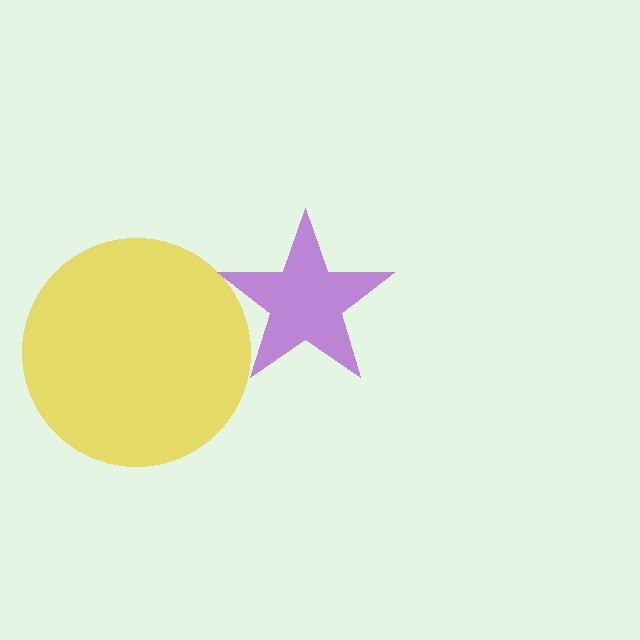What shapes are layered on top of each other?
The layered shapes are: a yellow circle, a purple star.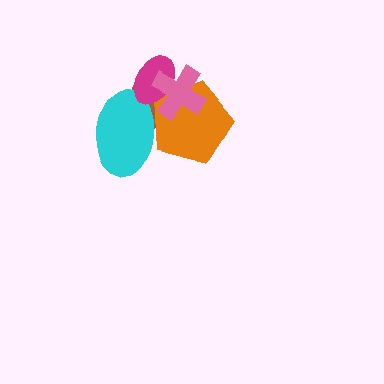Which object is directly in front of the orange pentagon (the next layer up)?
The magenta ellipse is directly in front of the orange pentagon.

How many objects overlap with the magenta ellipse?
4 objects overlap with the magenta ellipse.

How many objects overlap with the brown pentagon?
4 objects overlap with the brown pentagon.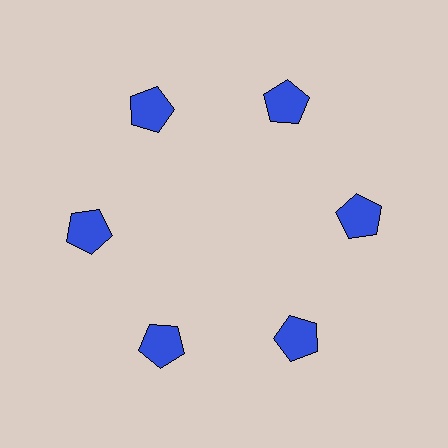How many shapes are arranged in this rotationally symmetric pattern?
There are 6 shapes, arranged in 6 groups of 1.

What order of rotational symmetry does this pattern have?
This pattern has 6-fold rotational symmetry.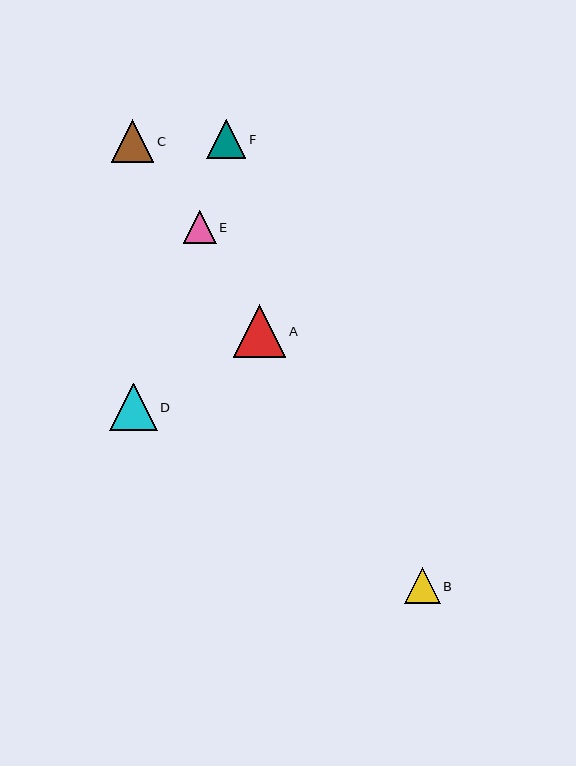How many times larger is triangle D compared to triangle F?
Triangle D is approximately 1.2 times the size of triangle F.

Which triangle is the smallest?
Triangle E is the smallest with a size of approximately 33 pixels.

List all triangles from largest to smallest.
From largest to smallest: A, D, C, F, B, E.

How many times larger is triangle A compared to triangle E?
Triangle A is approximately 1.6 times the size of triangle E.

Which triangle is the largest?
Triangle A is the largest with a size of approximately 52 pixels.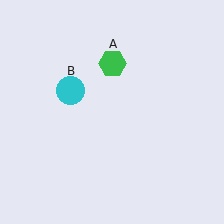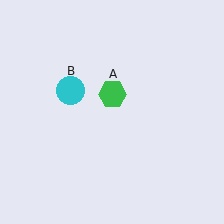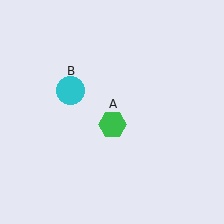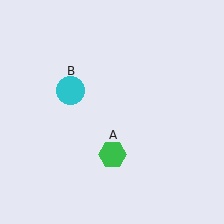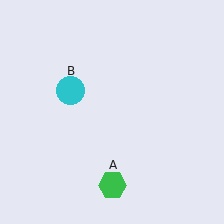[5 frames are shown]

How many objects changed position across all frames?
1 object changed position: green hexagon (object A).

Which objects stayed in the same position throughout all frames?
Cyan circle (object B) remained stationary.